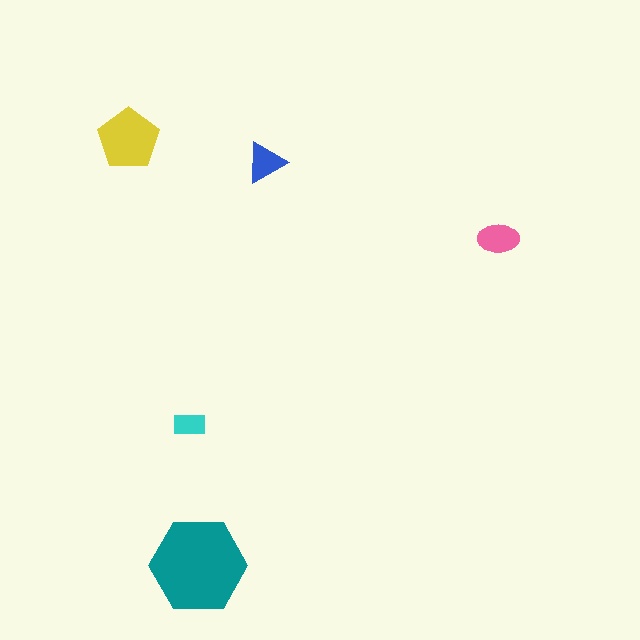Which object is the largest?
The teal hexagon.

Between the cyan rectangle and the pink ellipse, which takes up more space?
The pink ellipse.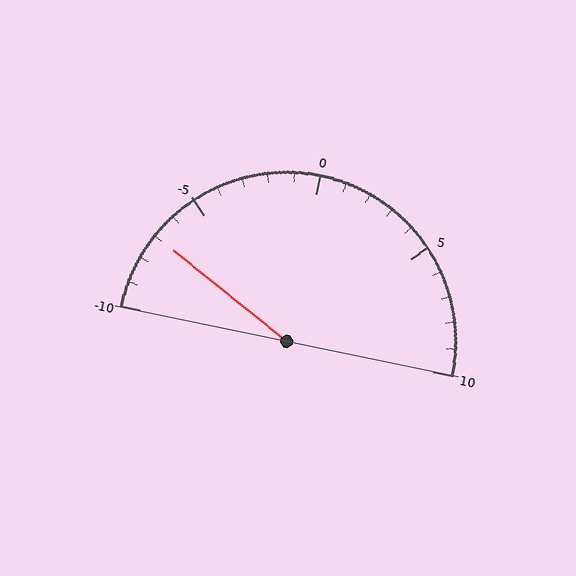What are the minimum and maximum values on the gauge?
The gauge ranges from -10 to 10.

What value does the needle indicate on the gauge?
The needle indicates approximately -7.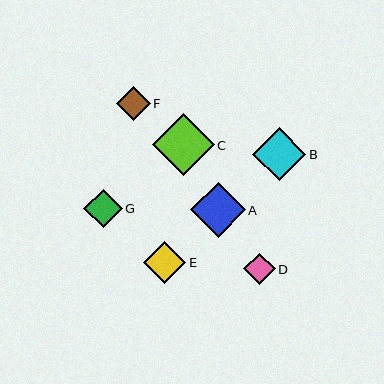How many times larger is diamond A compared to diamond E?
Diamond A is approximately 1.3 times the size of diamond E.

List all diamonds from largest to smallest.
From largest to smallest: C, A, B, E, G, F, D.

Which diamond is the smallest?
Diamond D is the smallest with a size of approximately 32 pixels.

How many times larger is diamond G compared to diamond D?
Diamond G is approximately 1.2 times the size of diamond D.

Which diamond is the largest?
Diamond C is the largest with a size of approximately 62 pixels.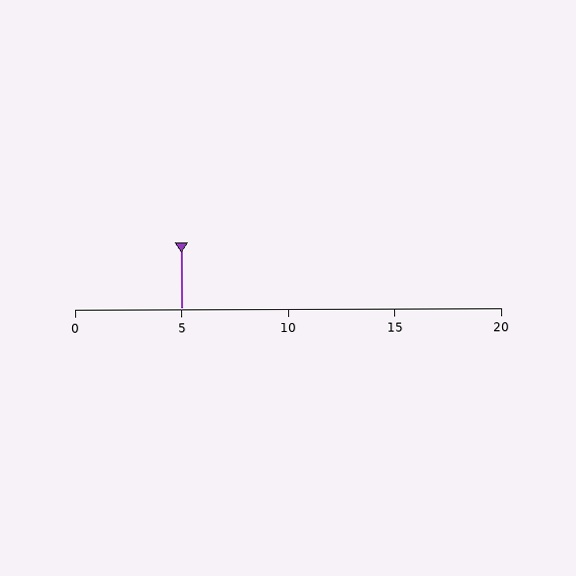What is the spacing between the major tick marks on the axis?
The major ticks are spaced 5 apart.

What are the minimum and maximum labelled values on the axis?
The axis runs from 0 to 20.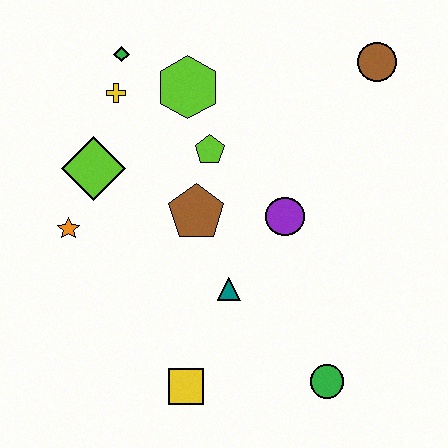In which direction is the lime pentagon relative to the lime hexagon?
The lime pentagon is below the lime hexagon.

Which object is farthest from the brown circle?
The yellow square is farthest from the brown circle.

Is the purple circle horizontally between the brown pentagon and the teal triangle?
No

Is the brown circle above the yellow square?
Yes